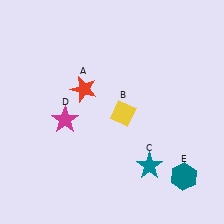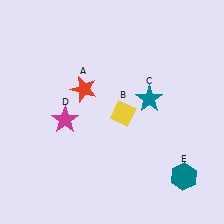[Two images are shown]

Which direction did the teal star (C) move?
The teal star (C) moved up.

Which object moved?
The teal star (C) moved up.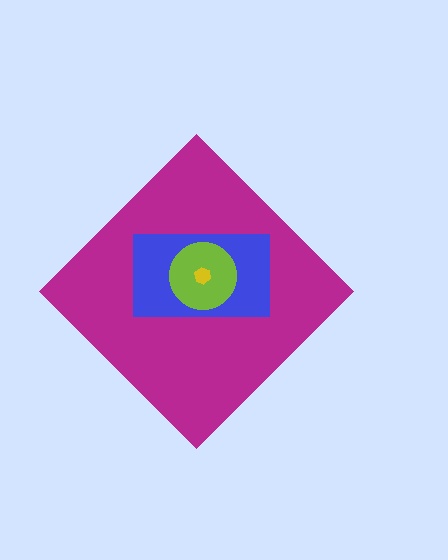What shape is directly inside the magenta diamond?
The blue rectangle.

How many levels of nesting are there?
4.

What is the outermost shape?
The magenta diamond.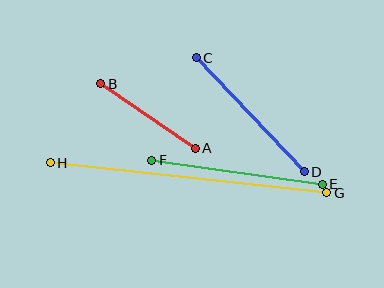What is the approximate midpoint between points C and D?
The midpoint is at approximately (250, 115) pixels.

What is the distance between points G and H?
The distance is approximately 278 pixels.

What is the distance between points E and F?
The distance is approximately 172 pixels.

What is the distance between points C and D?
The distance is approximately 157 pixels.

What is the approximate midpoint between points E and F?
The midpoint is at approximately (237, 172) pixels.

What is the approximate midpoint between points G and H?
The midpoint is at approximately (188, 178) pixels.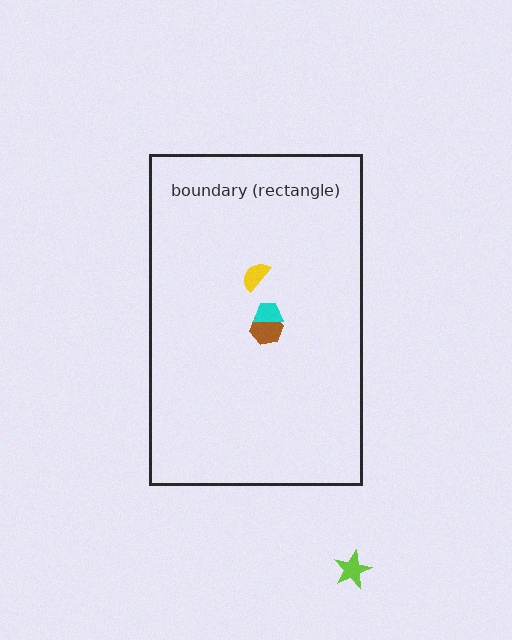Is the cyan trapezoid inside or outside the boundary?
Inside.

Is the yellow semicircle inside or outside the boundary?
Inside.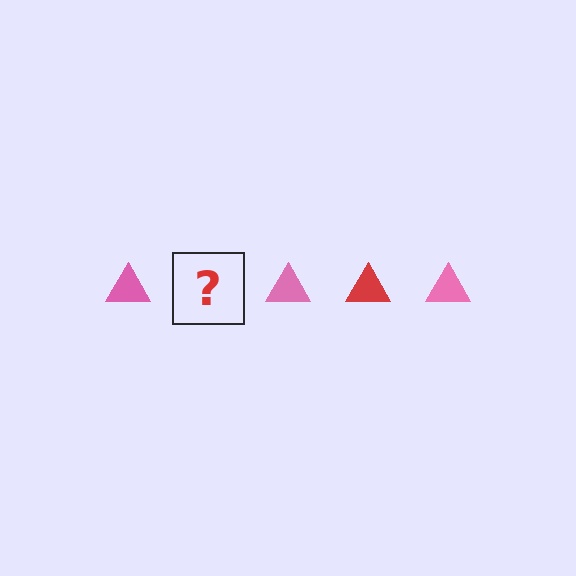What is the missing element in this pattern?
The missing element is a red triangle.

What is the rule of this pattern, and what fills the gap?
The rule is that the pattern cycles through pink, red triangles. The gap should be filled with a red triangle.